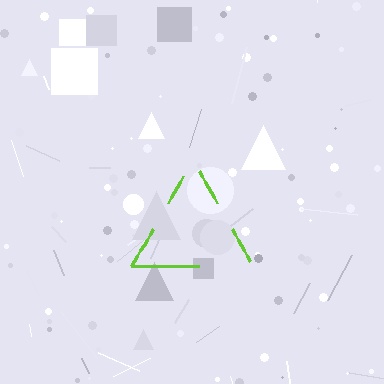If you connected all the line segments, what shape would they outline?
They would outline a triangle.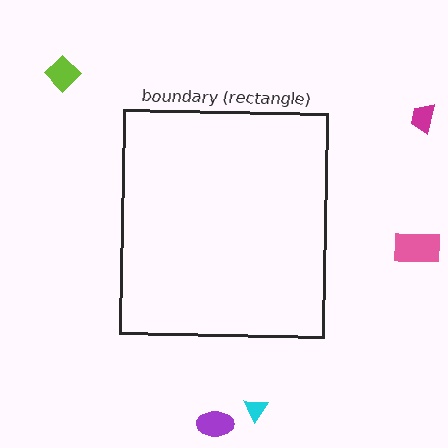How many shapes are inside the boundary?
0 inside, 5 outside.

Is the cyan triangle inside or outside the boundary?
Outside.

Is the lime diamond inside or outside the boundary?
Outside.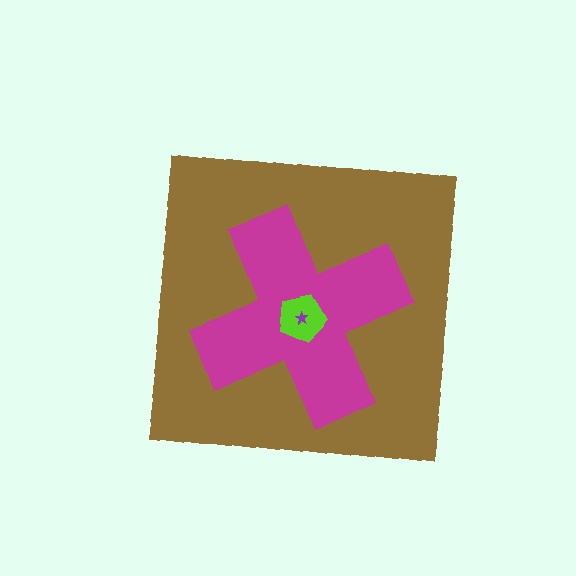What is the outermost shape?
The brown square.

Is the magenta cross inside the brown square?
Yes.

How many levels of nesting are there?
4.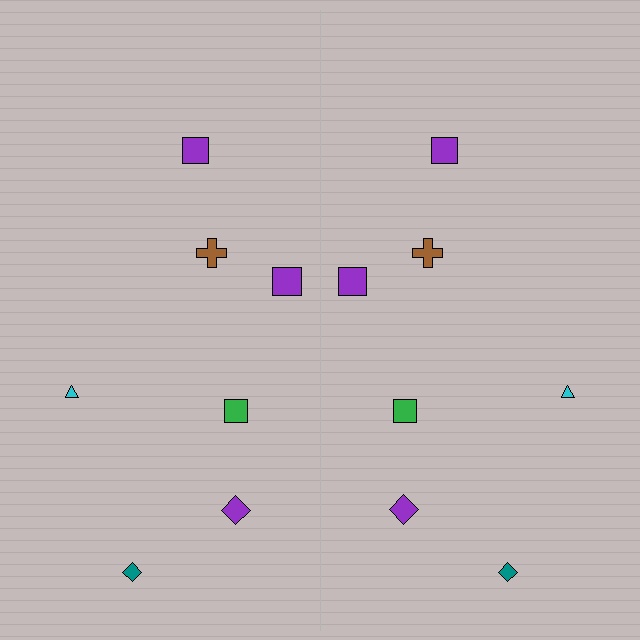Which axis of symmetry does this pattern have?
The pattern has a vertical axis of symmetry running through the center of the image.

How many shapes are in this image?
There are 14 shapes in this image.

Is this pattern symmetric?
Yes, this pattern has bilateral (reflection) symmetry.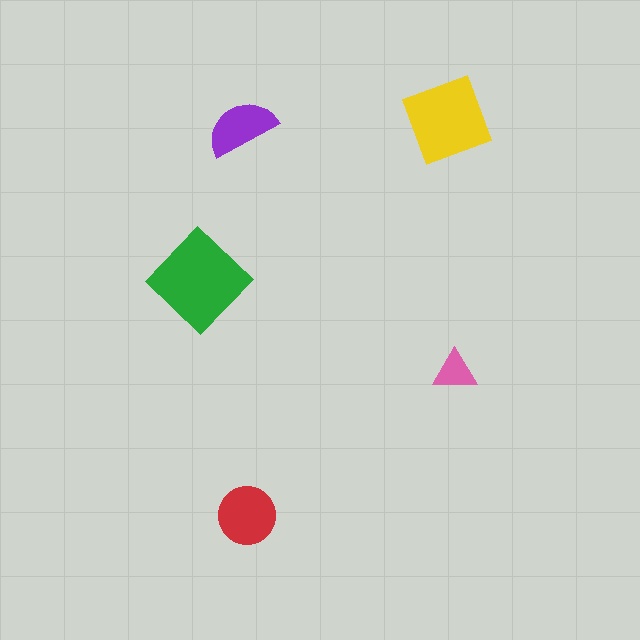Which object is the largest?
The green diamond.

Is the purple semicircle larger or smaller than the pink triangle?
Larger.